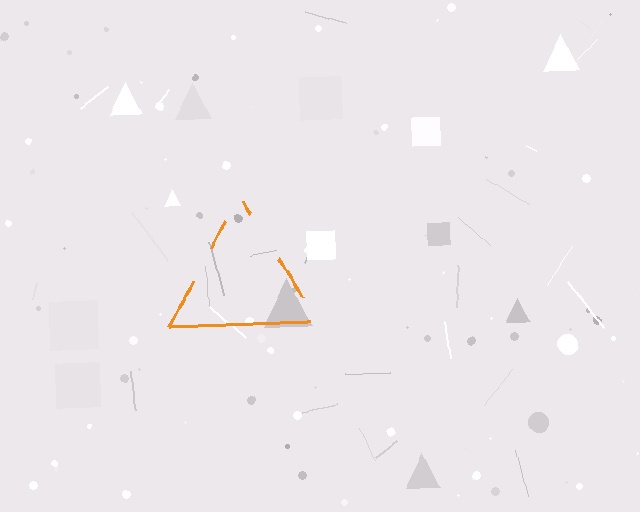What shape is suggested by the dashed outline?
The dashed outline suggests a triangle.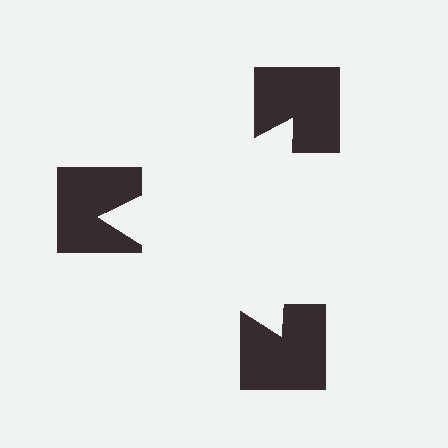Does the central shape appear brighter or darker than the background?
It typically appears slightly brighter than the background, even though no actual brightness change is drawn.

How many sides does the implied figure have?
3 sides.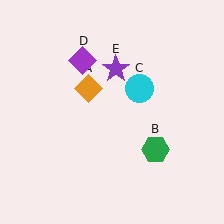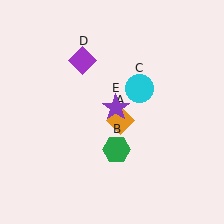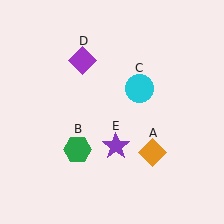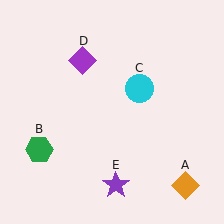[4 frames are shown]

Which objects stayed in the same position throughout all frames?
Cyan circle (object C) and purple diamond (object D) remained stationary.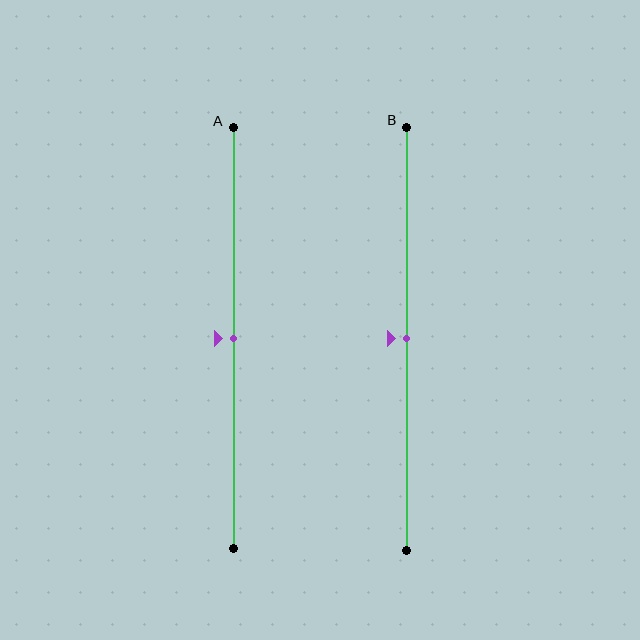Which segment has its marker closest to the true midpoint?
Segment A has its marker closest to the true midpoint.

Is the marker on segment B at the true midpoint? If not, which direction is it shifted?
Yes, the marker on segment B is at the true midpoint.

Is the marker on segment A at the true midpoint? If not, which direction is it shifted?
Yes, the marker on segment A is at the true midpoint.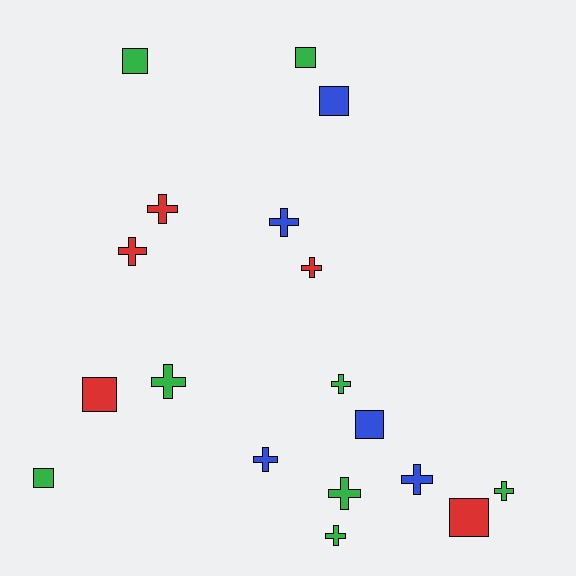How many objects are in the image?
There are 18 objects.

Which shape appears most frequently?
Cross, with 11 objects.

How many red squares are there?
There are 2 red squares.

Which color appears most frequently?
Green, with 8 objects.